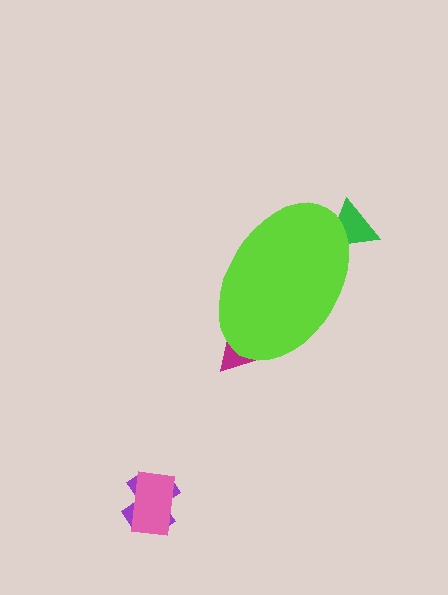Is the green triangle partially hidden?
Yes, the green triangle is partially hidden behind the lime ellipse.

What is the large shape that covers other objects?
A lime ellipse.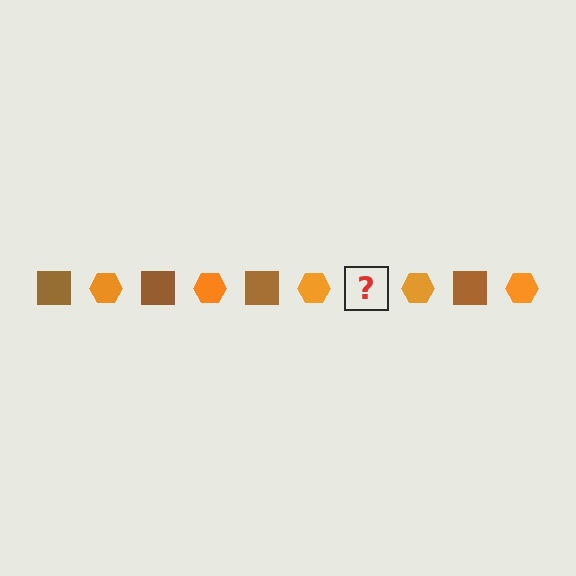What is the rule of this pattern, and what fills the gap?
The rule is that the pattern alternates between brown square and orange hexagon. The gap should be filled with a brown square.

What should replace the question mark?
The question mark should be replaced with a brown square.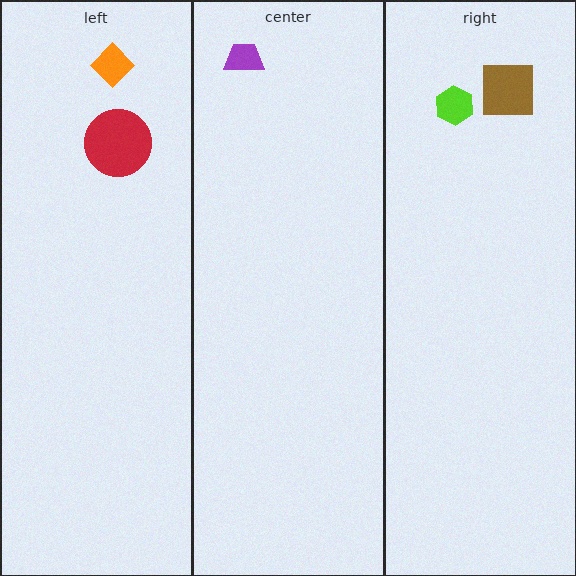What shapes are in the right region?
The lime hexagon, the brown square.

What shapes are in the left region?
The red circle, the orange diamond.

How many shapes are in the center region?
1.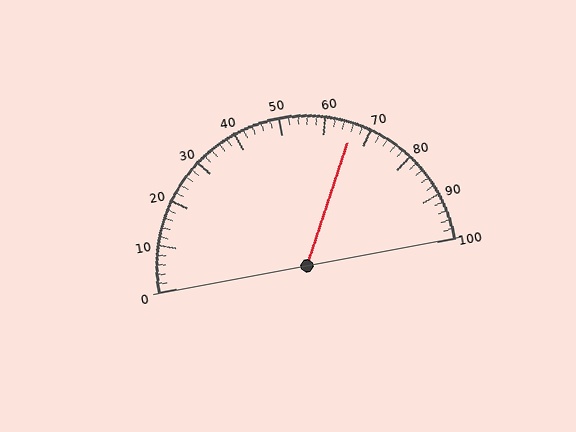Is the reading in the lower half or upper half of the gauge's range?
The reading is in the upper half of the range (0 to 100).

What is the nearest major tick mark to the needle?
The nearest major tick mark is 70.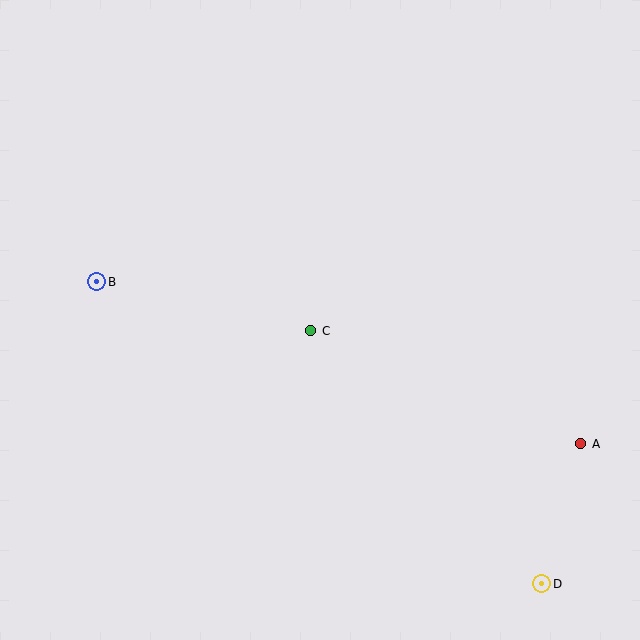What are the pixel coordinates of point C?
Point C is at (311, 331).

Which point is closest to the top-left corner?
Point B is closest to the top-left corner.